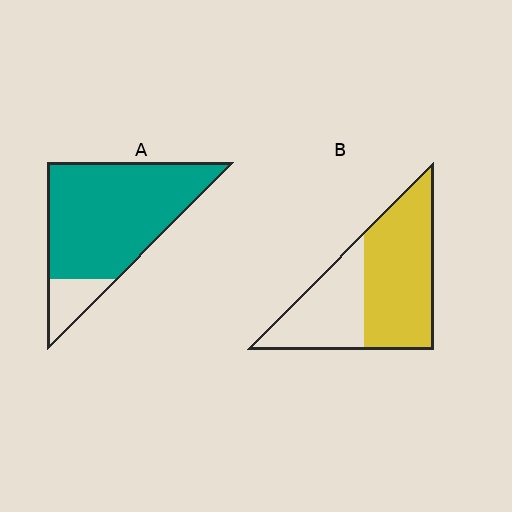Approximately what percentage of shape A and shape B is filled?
A is approximately 85% and B is approximately 60%.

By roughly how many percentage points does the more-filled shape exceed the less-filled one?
By roughly 25 percentage points (A over B).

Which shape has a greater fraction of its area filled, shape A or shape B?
Shape A.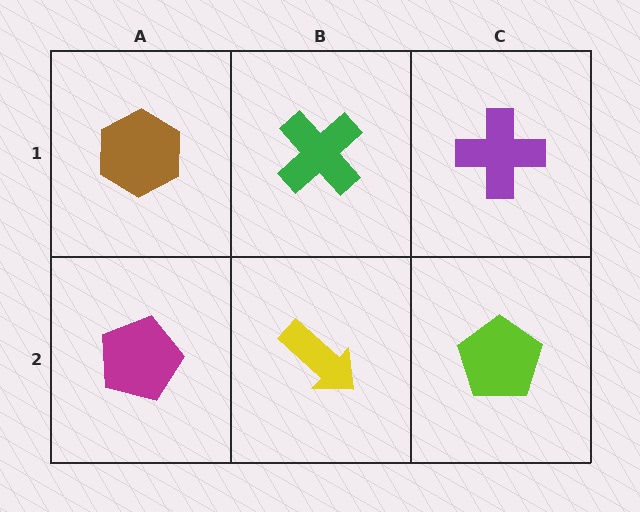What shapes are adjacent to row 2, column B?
A green cross (row 1, column B), a magenta pentagon (row 2, column A), a lime pentagon (row 2, column C).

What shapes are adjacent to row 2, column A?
A brown hexagon (row 1, column A), a yellow arrow (row 2, column B).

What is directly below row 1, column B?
A yellow arrow.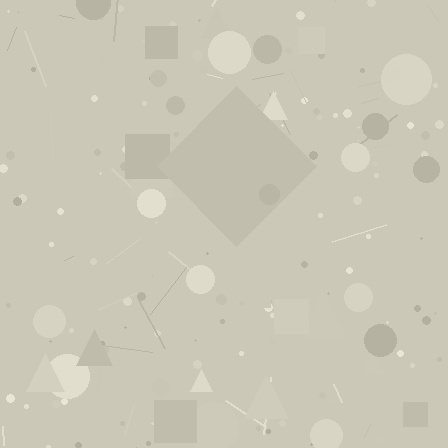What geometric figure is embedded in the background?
A diamond is embedded in the background.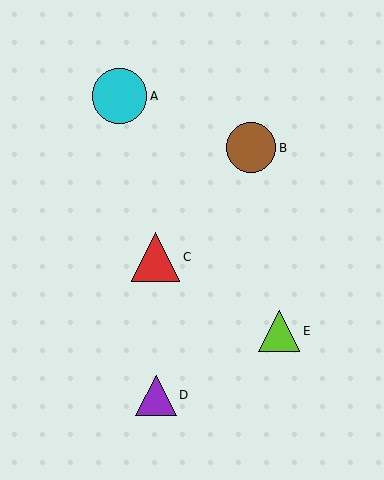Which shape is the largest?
The cyan circle (labeled A) is the largest.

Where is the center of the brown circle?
The center of the brown circle is at (251, 148).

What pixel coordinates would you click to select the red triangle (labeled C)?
Click at (155, 257) to select the red triangle C.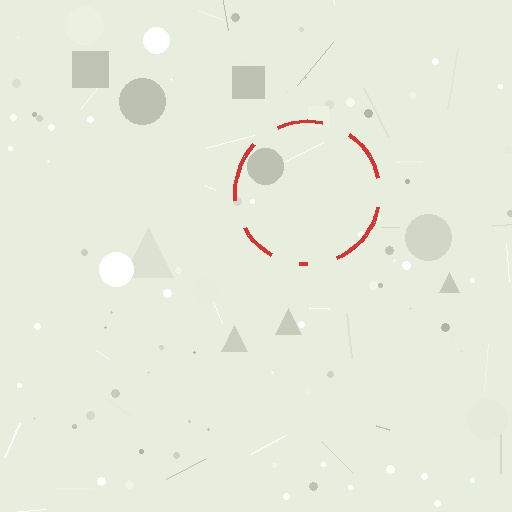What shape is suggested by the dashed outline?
The dashed outline suggests a circle.